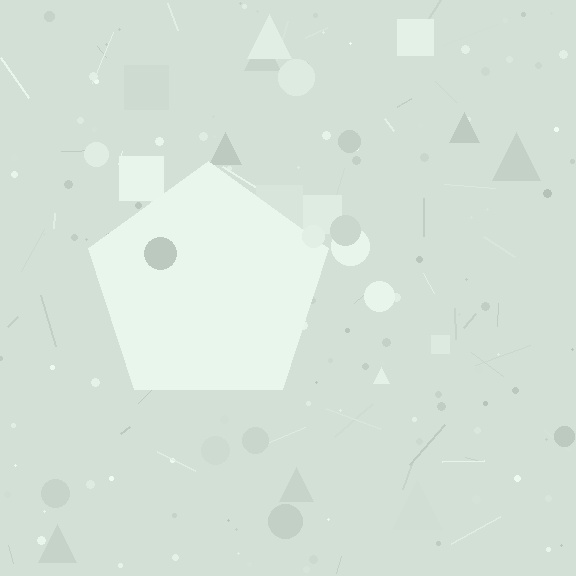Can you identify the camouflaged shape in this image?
The camouflaged shape is a pentagon.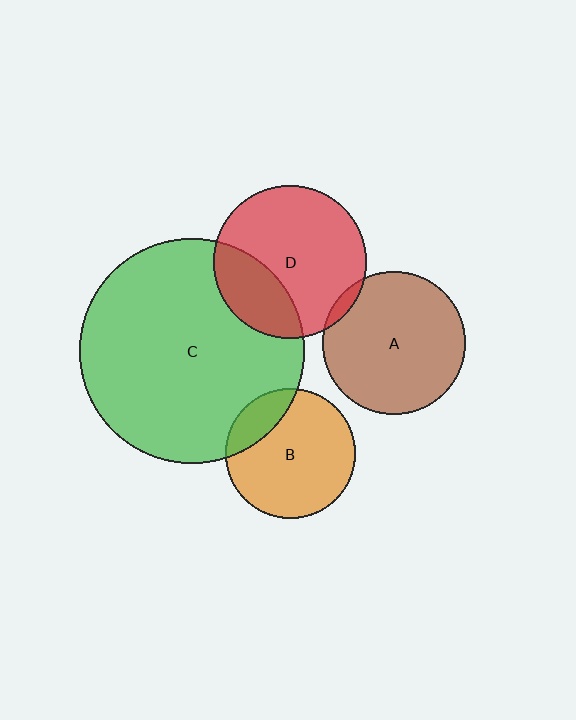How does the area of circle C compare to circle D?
Approximately 2.2 times.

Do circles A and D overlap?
Yes.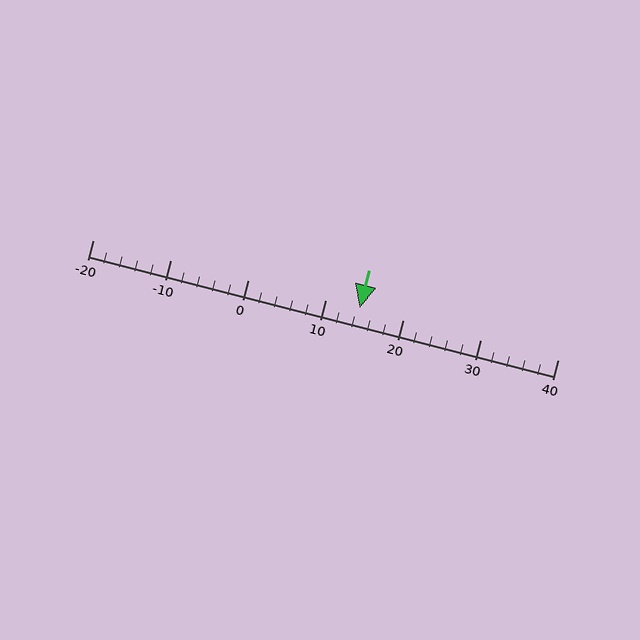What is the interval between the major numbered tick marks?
The major tick marks are spaced 10 units apart.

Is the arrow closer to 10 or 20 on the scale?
The arrow is closer to 10.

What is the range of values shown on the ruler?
The ruler shows values from -20 to 40.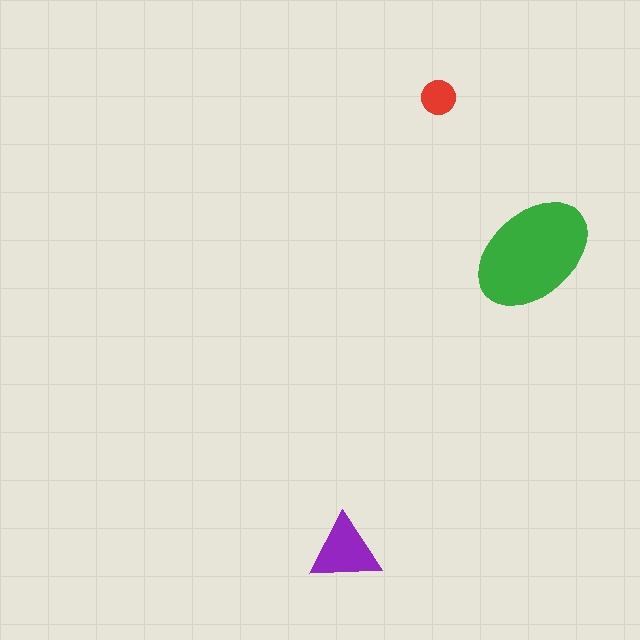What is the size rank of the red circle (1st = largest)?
3rd.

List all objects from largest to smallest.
The green ellipse, the purple triangle, the red circle.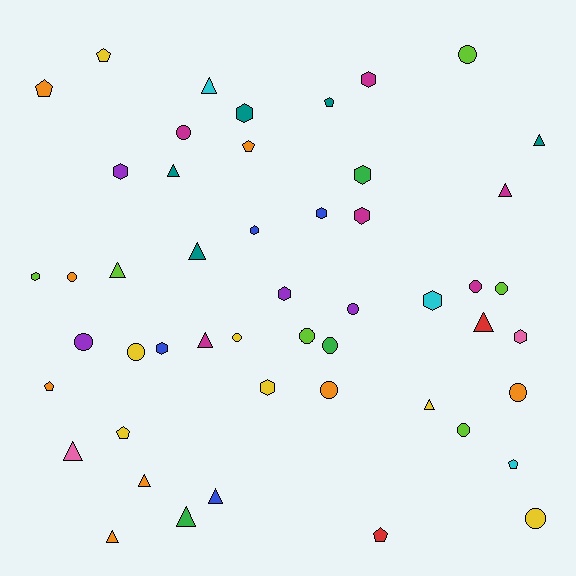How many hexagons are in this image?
There are 13 hexagons.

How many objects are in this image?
There are 50 objects.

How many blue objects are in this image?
There are 4 blue objects.